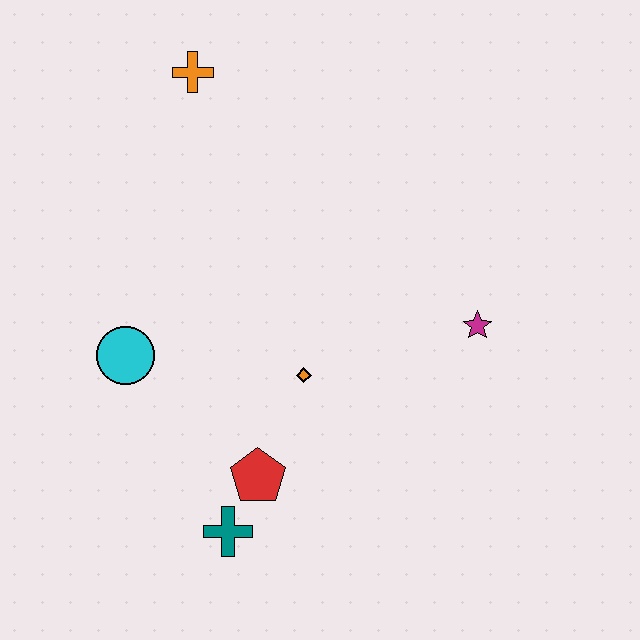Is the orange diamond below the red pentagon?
No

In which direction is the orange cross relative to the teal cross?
The orange cross is above the teal cross.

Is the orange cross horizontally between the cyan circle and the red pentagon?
Yes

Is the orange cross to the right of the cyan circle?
Yes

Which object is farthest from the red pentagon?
The orange cross is farthest from the red pentagon.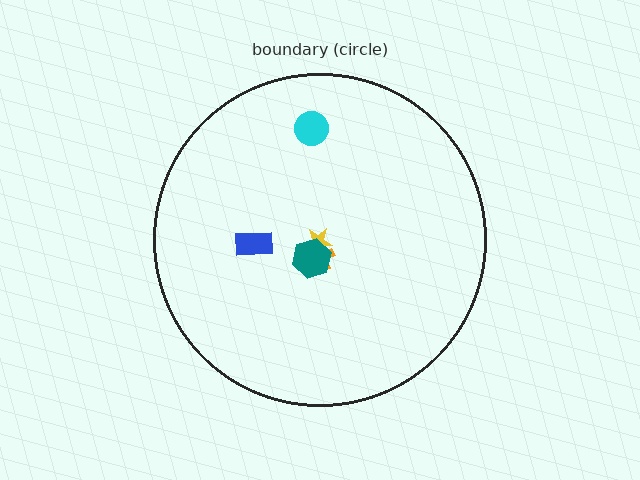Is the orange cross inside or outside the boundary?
Inside.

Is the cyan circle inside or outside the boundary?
Inside.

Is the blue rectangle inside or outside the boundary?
Inside.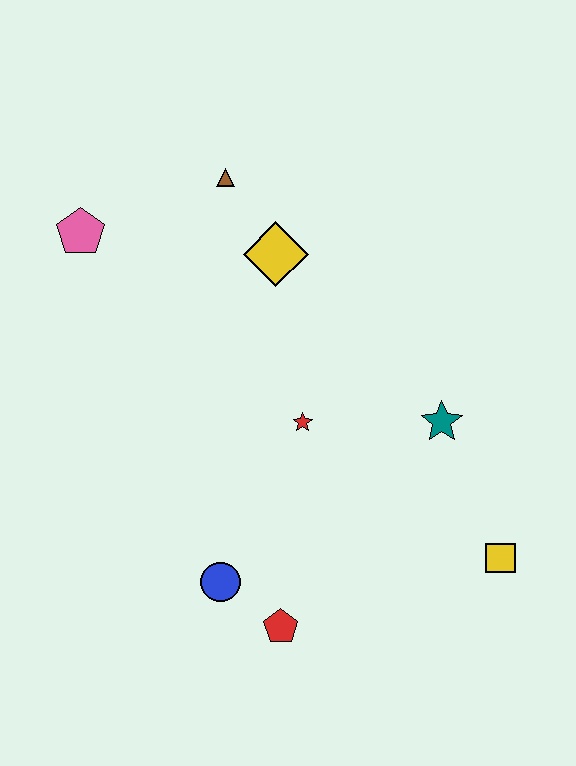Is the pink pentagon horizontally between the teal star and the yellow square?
No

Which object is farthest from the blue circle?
The brown triangle is farthest from the blue circle.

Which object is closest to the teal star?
The red star is closest to the teal star.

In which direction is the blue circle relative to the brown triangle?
The blue circle is below the brown triangle.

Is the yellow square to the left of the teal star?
No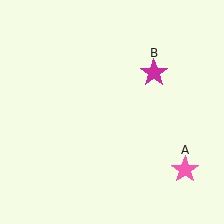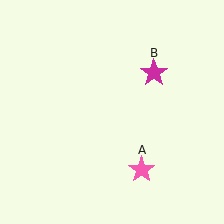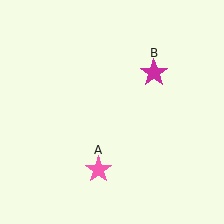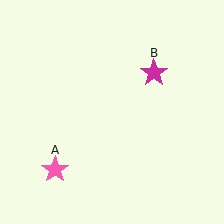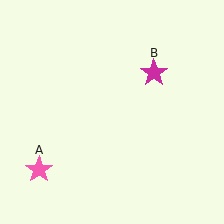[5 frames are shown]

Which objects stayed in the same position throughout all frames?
Magenta star (object B) remained stationary.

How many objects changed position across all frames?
1 object changed position: pink star (object A).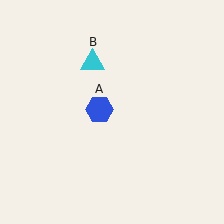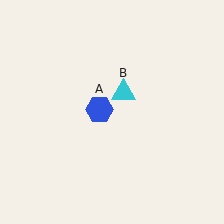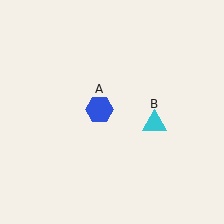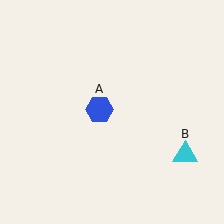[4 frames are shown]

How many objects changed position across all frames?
1 object changed position: cyan triangle (object B).